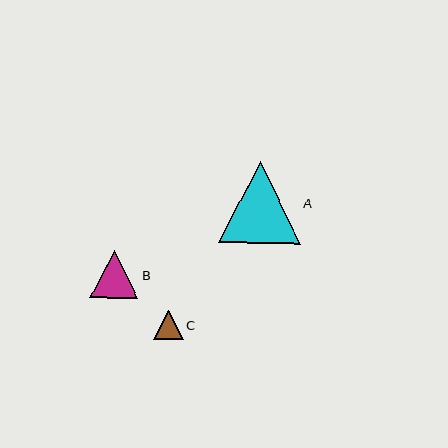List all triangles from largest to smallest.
From largest to smallest: A, B, C.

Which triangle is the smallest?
Triangle C is the smallest with a size of approximately 29 pixels.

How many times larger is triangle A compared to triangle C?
Triangle A is approximately 2.8 times the size of triangle C.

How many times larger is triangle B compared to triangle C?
Triangle B is approximately 1.6 times the size of triangle C.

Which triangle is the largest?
Triangle A is the largest with a size of approximately 82 pixels.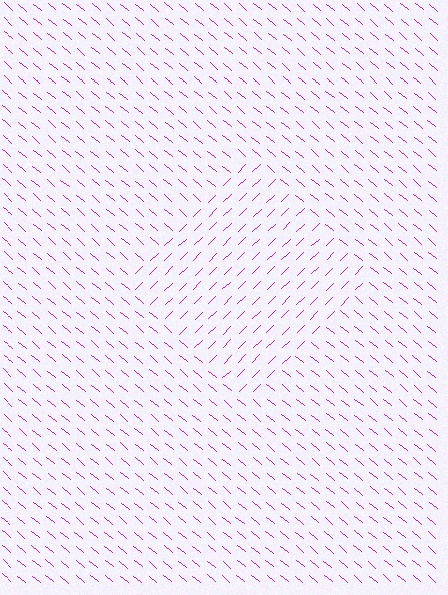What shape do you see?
I see a diamond.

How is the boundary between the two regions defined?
The boundary is defined purely by a change in line orientation (approximately 84 degrees difference). All lines are the same color and thickness.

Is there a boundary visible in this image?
Yes, there is a texture boundary formed by a change in line orientation.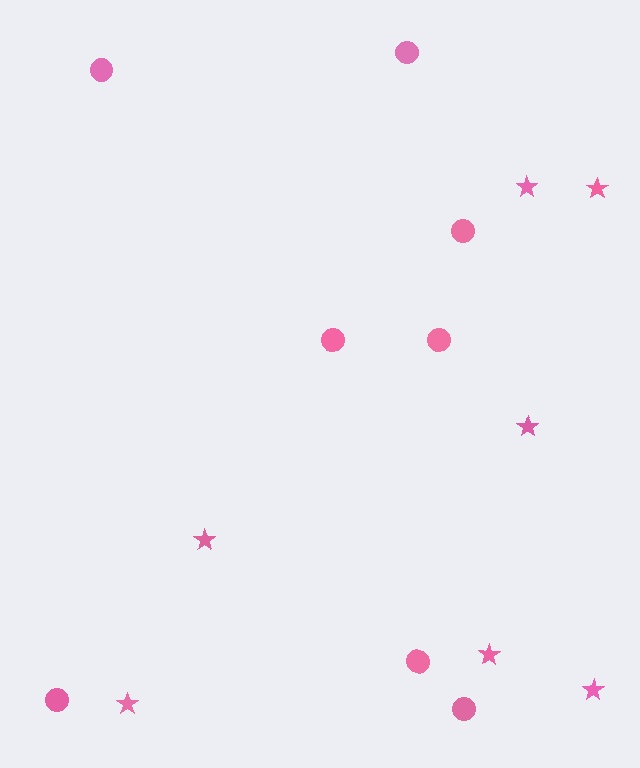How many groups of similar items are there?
There are 2 groups: one group of stars (7) and one group of circles (8).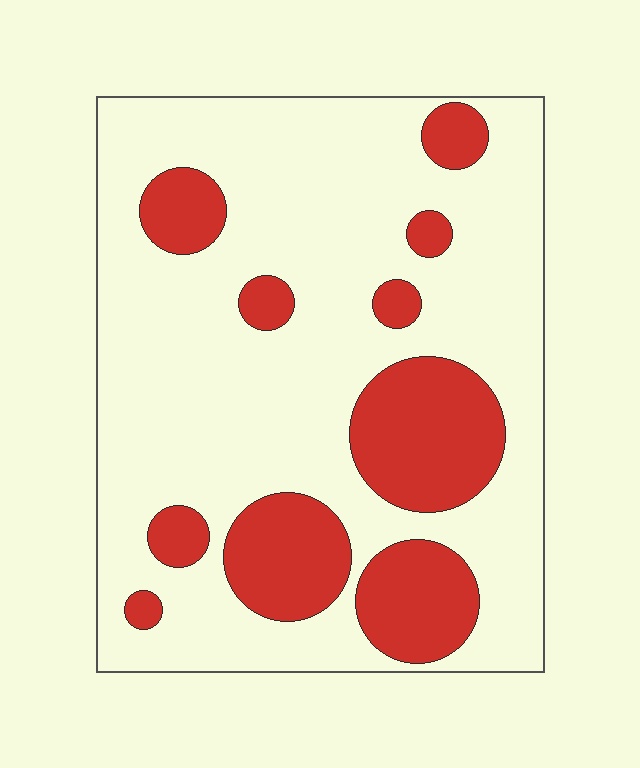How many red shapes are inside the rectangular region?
10.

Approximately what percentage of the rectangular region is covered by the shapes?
Approximately 25%.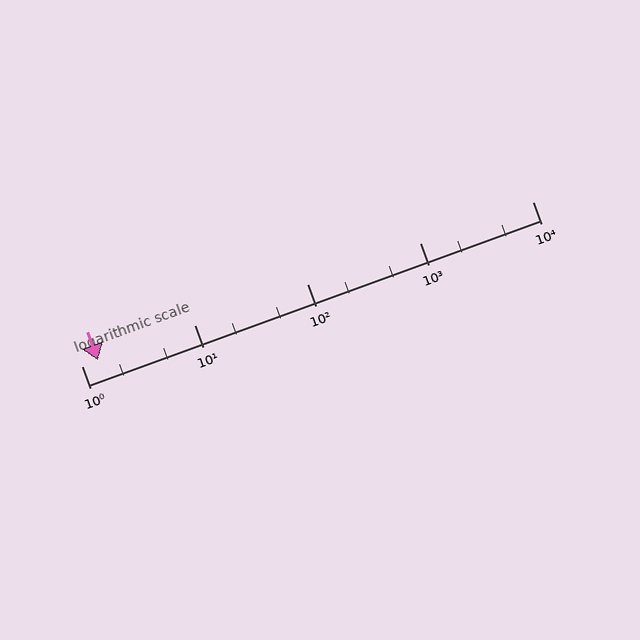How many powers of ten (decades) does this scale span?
The scale spans 4 decades, from 1 to 10000.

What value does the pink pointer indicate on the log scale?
The pointer indicates approximately 1.4.